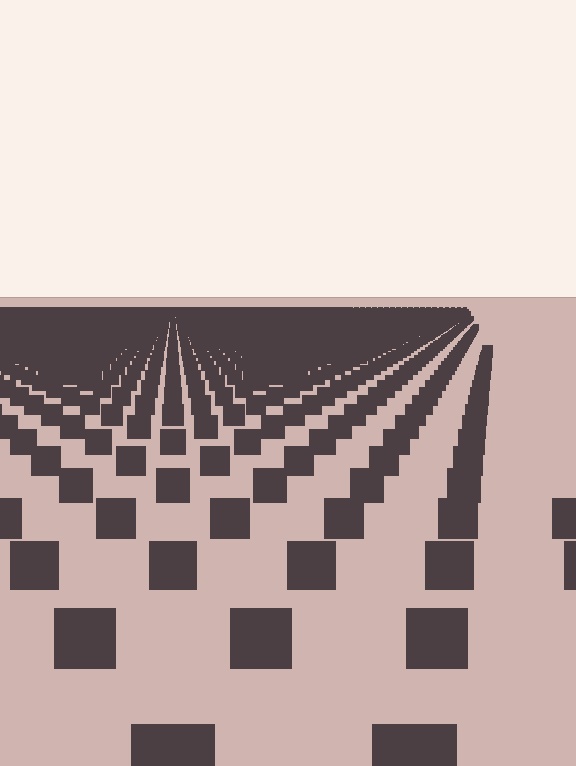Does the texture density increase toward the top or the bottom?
Density increases toward the top.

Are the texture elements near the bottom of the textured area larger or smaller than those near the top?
Larger. Near the bottom, elements are closer to the viewer and appear at a bigger on-screen size.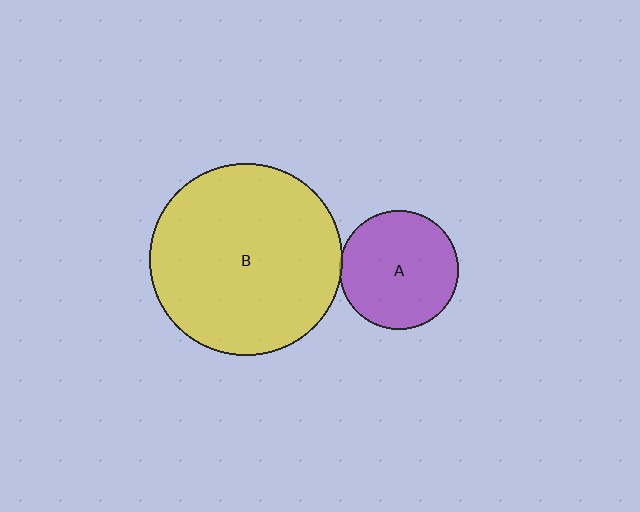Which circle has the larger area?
Circle B (yellow).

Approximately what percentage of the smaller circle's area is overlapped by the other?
Approximately 5%.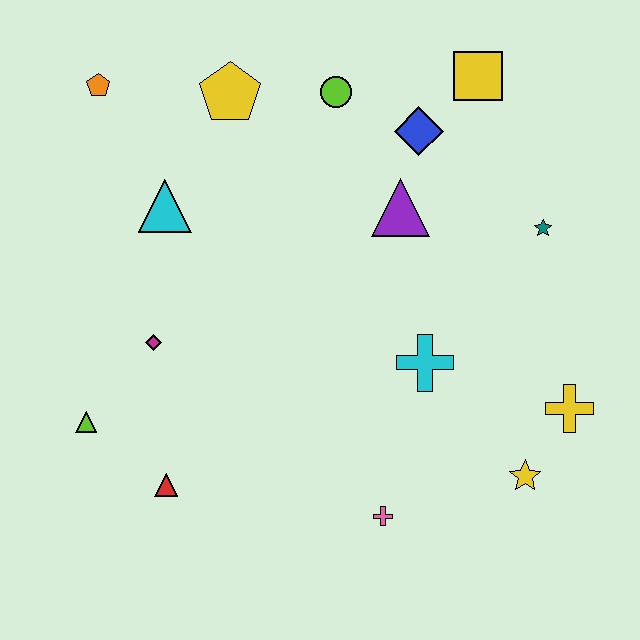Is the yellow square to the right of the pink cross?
Yes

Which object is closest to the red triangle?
The lime triangle is closest to the red triangle.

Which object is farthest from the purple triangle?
The lime triangle is farthest from the purple triangle.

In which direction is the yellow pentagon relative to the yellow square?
The yellow pentagon is to the left of the yellow square.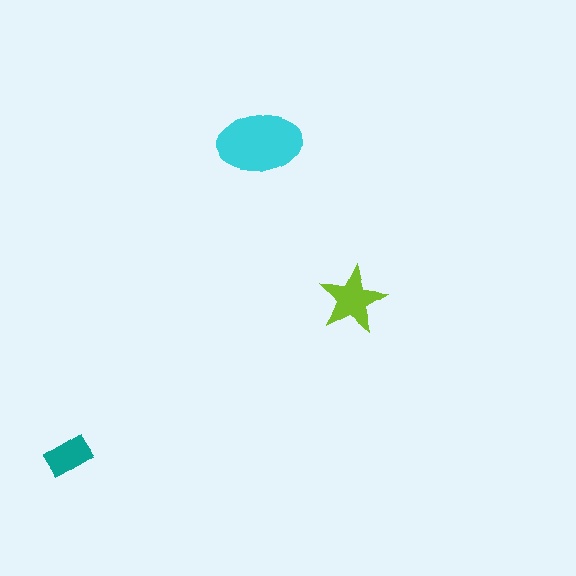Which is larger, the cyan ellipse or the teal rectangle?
The cyan ellipse.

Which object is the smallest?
The teal rectangle.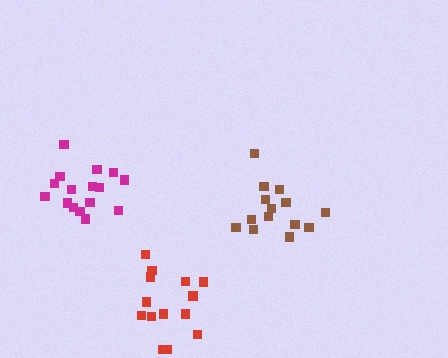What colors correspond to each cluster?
The clusters are colored: brown, magenta, red.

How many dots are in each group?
Group 1: 14 dots, Group 2: 16 dots, Group 3: 14 dots (44 total).